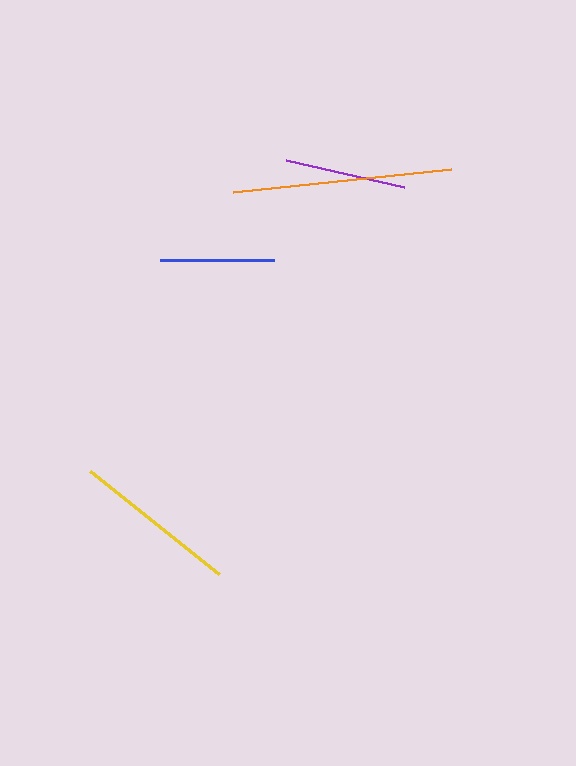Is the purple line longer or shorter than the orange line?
The orange line is longer than the purple line.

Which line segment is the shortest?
The blue line is the shortest at approximately 114 pixels.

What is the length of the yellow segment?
The yellow segment is approximately 165 pixels long.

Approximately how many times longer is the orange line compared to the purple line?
The orange line is approximately 1.8 times the length of the purple line.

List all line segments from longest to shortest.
From longest to shortest: orange, yellow, purple, blue.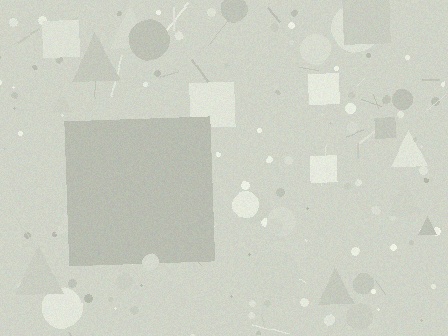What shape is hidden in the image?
A square is hidden in the image.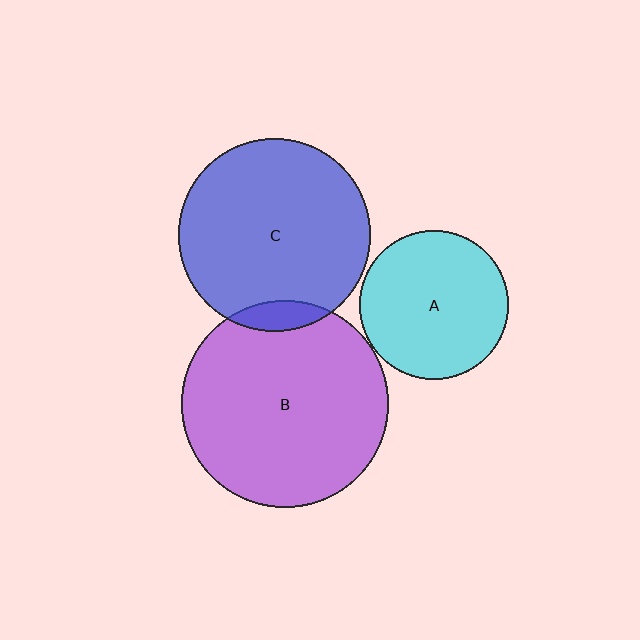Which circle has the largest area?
Circle B (purple).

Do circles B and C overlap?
Yes.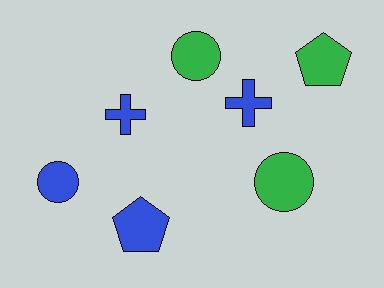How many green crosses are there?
There are no green crosses.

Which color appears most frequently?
Blue, with 4 objects.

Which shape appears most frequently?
Circle, with 3 objects.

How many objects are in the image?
There are 7 objects.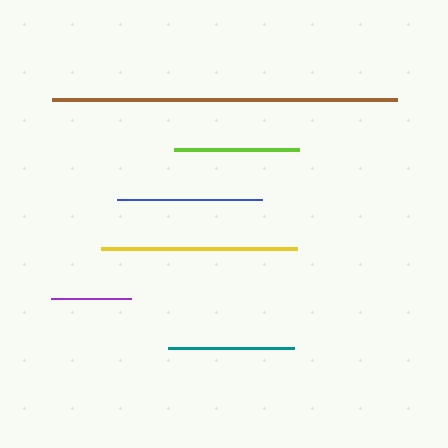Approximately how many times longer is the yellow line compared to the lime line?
The yellow line is approximately 1.6 times the length of the lime line.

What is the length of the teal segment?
The teal segment is approximately 126 pixels long.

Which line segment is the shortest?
The purple line is the shortest at approximately 80 pixels.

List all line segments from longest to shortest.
From longest to shortest: brown, yellow, blue, teal, lime, purple.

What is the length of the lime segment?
The lime segment is approximately 125 pixels long.